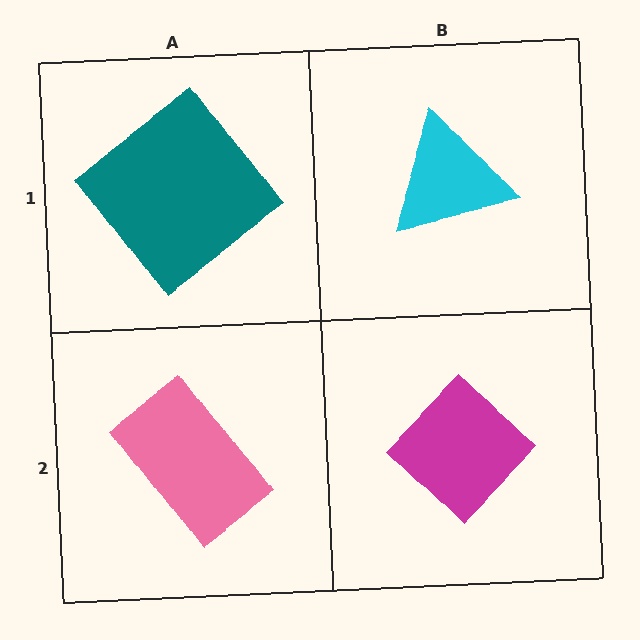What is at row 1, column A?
A teal diamond.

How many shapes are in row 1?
2 shapes.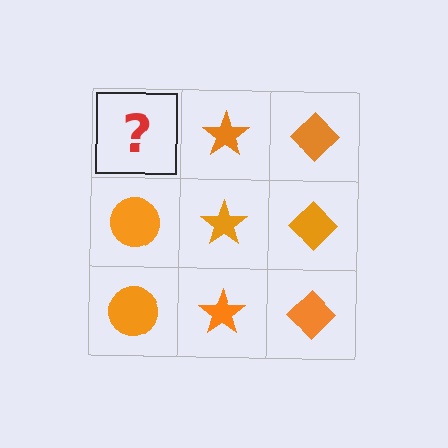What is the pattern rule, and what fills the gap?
The rule is that each column has a consistent shape. The gap should be filled with an orange circle.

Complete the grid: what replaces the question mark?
The question mark should be replaced with an orange circle.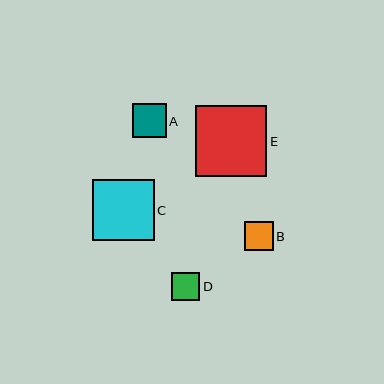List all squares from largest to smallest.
From largest to smallest: E, C, A, B, D.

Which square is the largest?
Square E is the largest with a size of approximately 71 pixels.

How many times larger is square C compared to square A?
Square C is approximately 1.8 times the size of square A.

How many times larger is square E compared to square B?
Square E is approximately 2.5 times the size of square B.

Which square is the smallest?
Square D is the smallest with a size of approximately 28 pixels.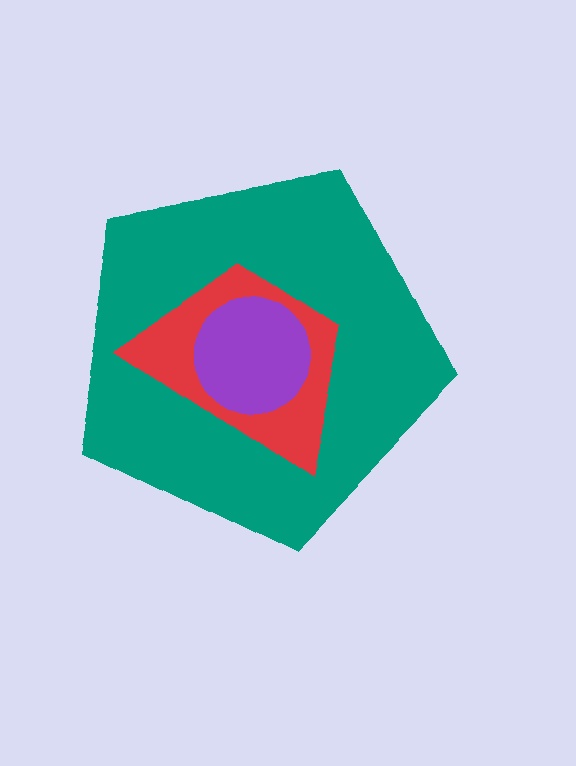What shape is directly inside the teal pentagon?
The red trapezoid.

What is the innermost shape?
The purple circle.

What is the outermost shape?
The teal pentagon.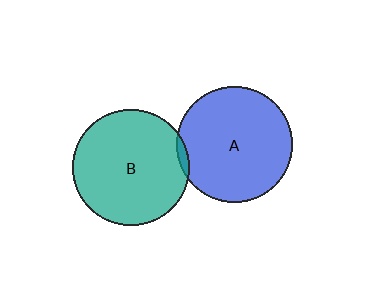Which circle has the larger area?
Circle B (teal).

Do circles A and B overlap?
Yes.